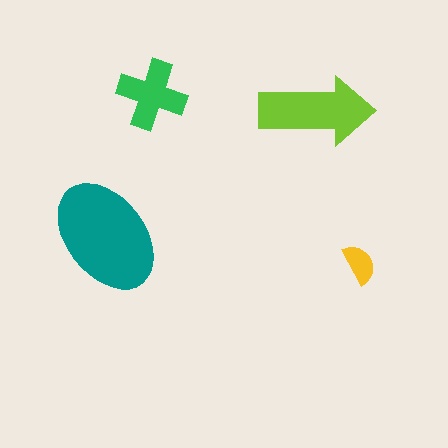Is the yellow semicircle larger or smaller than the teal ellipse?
Smaller.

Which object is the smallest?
The yellow semicircle.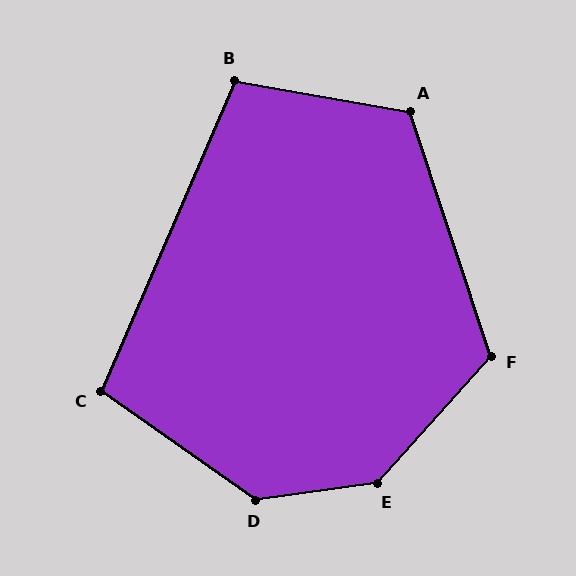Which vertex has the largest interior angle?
E, at approximately 140 degrees.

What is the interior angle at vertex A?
Approximately 119 degrees (obtuse).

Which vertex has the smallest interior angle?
C, at approximately 102 degrees.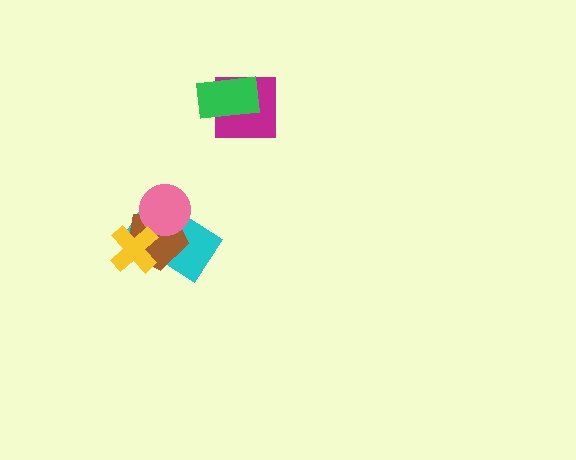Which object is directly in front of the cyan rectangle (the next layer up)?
The brown pentagon is directly in front of the cyan rectangle.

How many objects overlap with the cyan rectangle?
3 objects overlap with the cyan rectangle.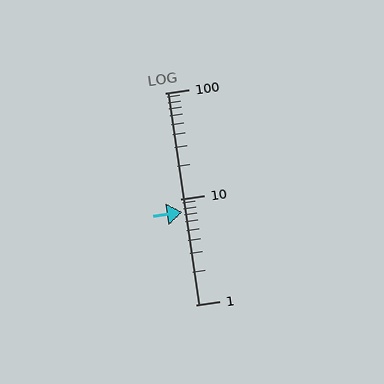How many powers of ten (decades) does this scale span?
The scale spans 2 decades, from 1 to 100.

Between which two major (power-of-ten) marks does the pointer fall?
The pointer is between 1 and 10.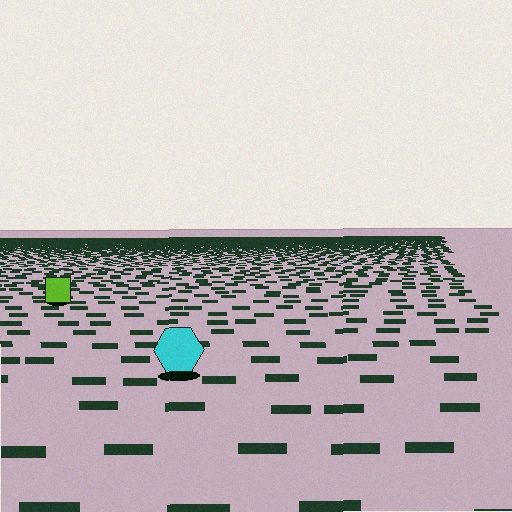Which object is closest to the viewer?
The cyan hexagon is closest. The texture marks near it are larger and more spread out.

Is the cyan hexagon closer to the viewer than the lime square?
Yes. The cyan hexagon is closer — you can tell from the texture gradient: the ground texture is coarser near it.